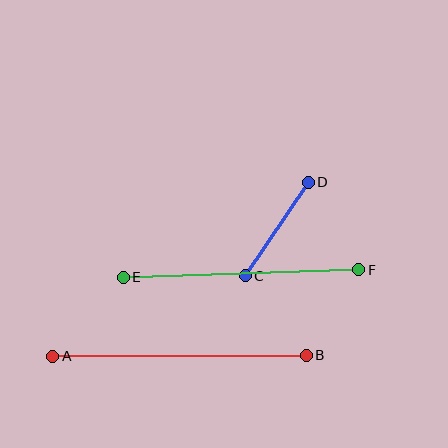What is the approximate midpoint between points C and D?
The midpoint is at approximately (277, 229) pixels.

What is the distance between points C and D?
The distance is approximately 113 pixels.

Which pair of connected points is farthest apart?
Points A and B are farthest apart.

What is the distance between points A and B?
The distance is approximately 253 pixels.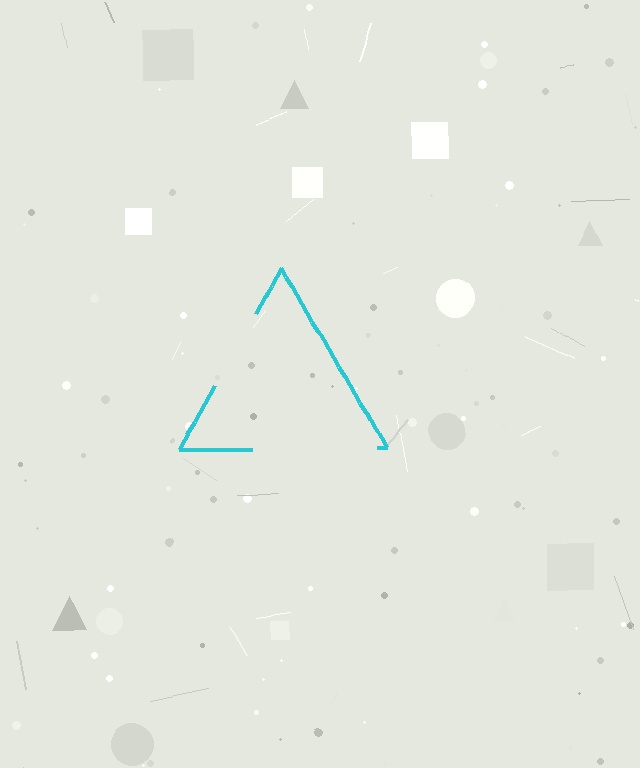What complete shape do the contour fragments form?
The contour fragments form a triangle.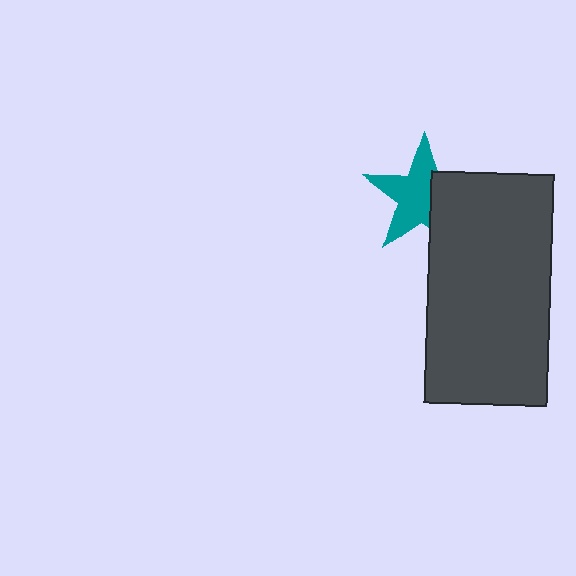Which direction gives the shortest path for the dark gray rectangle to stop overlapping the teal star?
Moving right gives the shortest separation.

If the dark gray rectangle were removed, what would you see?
You would see the complete teal star.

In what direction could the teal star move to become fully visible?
The teal star could move left. That would shift it out from behind the dark gray rectangle entirely.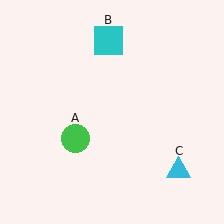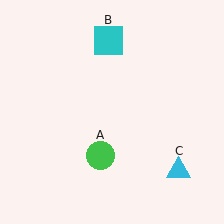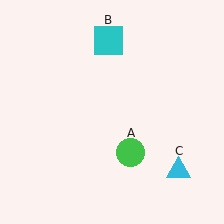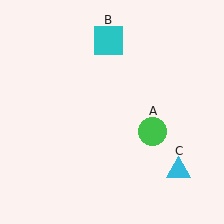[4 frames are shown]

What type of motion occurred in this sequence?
The green circle (object A) rotated counterclockwise around the center of the scene.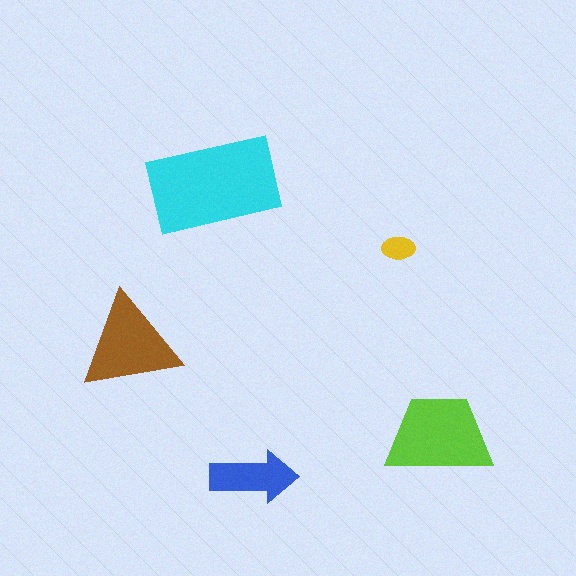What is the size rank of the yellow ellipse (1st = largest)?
5th.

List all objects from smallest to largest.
The yellow ellipse, the blue arrow, the brown triangle, the lime trapezoid, the cyan rectangle.